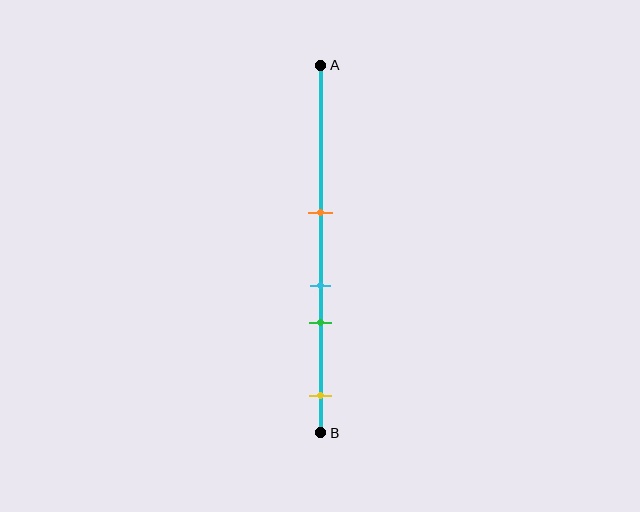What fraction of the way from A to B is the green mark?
The green mark is approximately 70% (0.7) of the way from A to B.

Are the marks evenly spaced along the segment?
No, the marks are not evenly spaced.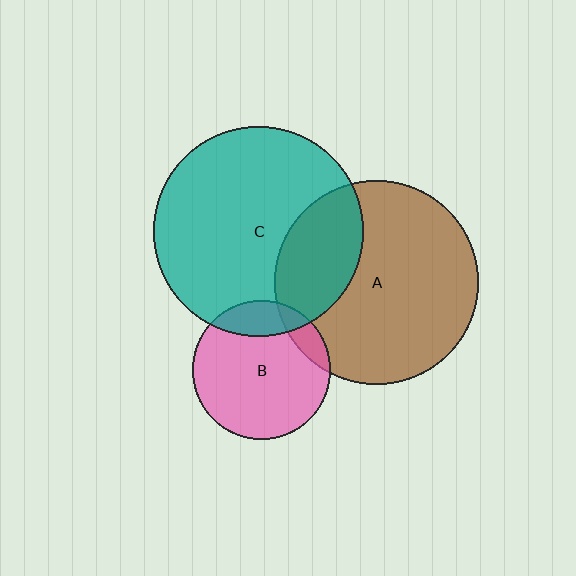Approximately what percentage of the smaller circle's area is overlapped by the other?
Approximately 10%.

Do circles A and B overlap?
Yes.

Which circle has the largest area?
Circle C (teal).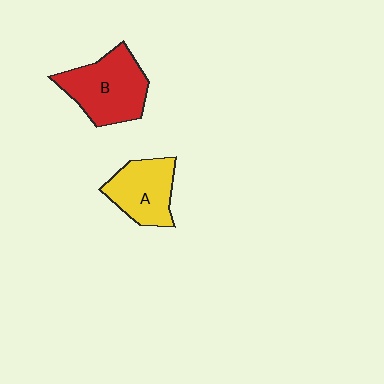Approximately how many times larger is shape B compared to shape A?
Approximately 1.3 times.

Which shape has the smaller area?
Shape A (yellow).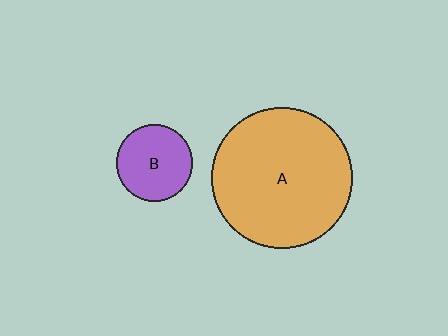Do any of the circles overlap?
No, none of the circles overlap.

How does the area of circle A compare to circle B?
Approximately 3.4 times.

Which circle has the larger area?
Circle A (orange).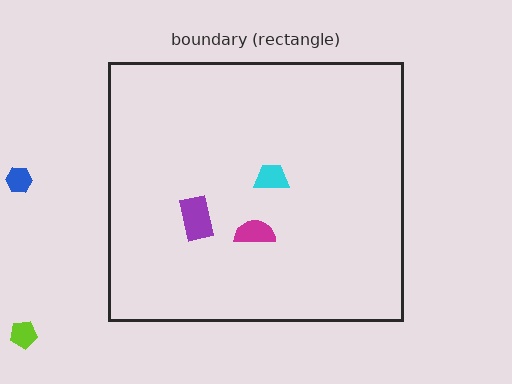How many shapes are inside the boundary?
3 inside, 2 outside.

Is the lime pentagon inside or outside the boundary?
Outside.